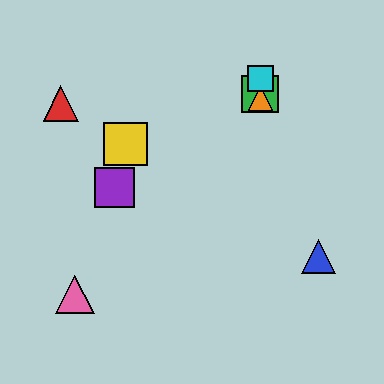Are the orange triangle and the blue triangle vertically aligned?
No, the orange triangle is at x≈260 and the blue triangle is at x≈319.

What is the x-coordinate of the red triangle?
The red triangle is at x≈61.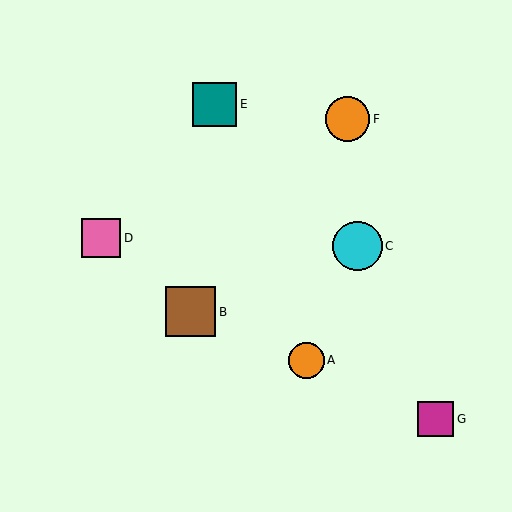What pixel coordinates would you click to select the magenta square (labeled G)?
Click at (436, 419) to select the magenta square G.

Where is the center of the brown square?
The center of the brown square is at (191, 312).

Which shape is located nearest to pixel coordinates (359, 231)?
The cyan circle (labeled C) at (357, 246) is nearest to that location.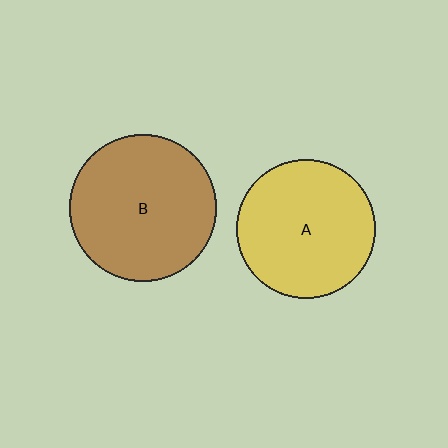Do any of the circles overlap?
No, none of the circles overlap.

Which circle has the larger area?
Circle B (brown).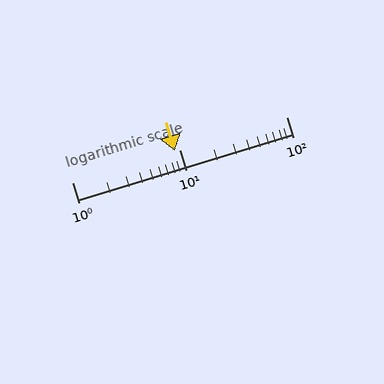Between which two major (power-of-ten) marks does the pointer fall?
The pointer is between 1 and 10.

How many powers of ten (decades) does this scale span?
The scale spans 2 decades, from 1 to 100.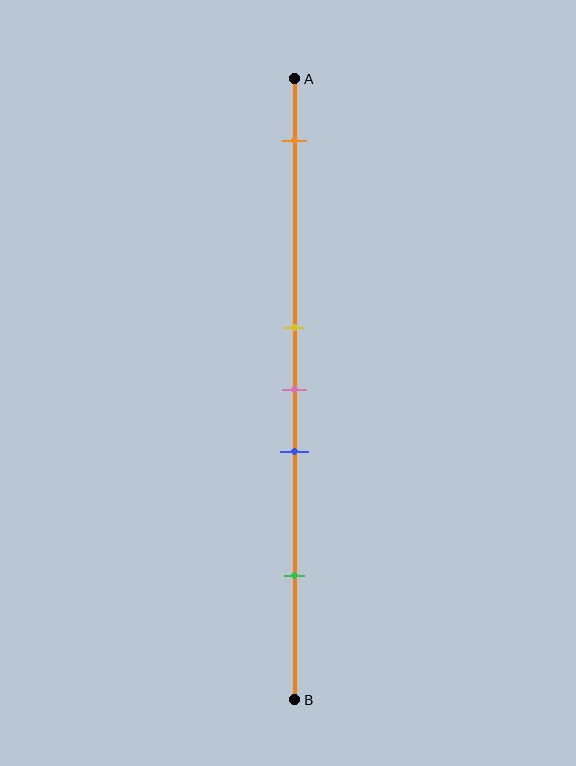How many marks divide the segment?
There are 5 marks dividing the segment.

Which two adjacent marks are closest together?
The yellow and pink marks are the closest adjacent pair.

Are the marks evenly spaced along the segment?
No, the marks are not evenly spaced.